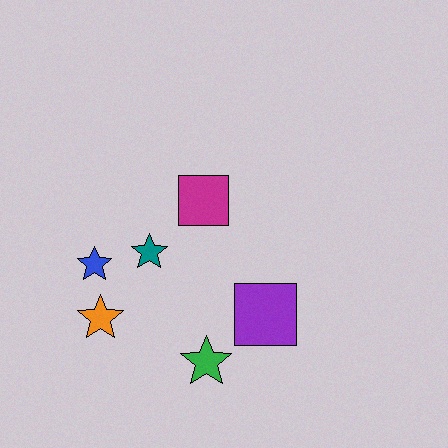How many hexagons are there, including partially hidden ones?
There are no hexagons.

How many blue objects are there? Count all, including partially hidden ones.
There is 1 blue object.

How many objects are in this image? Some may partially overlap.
There are 6 objects.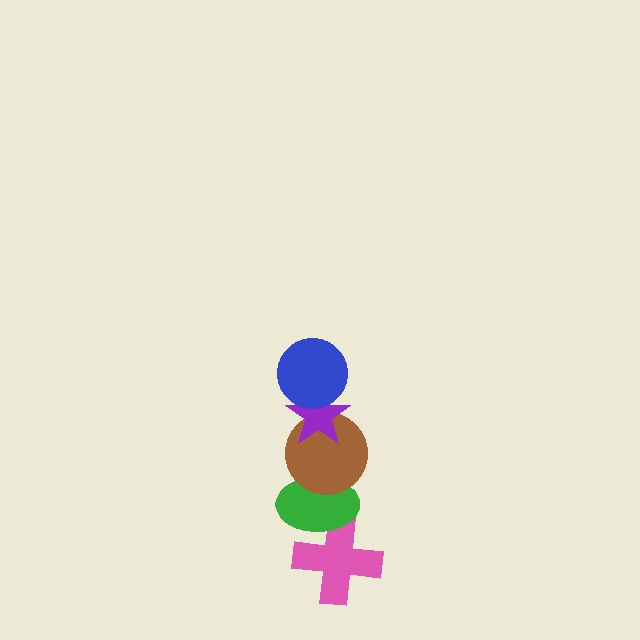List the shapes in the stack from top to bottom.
From top to bottom: the blue circle, the purple star, the brown circle, the green ellipse, the pink cross.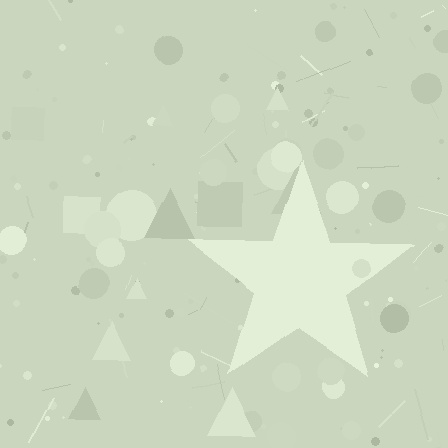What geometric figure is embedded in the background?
A star is embedded in the background.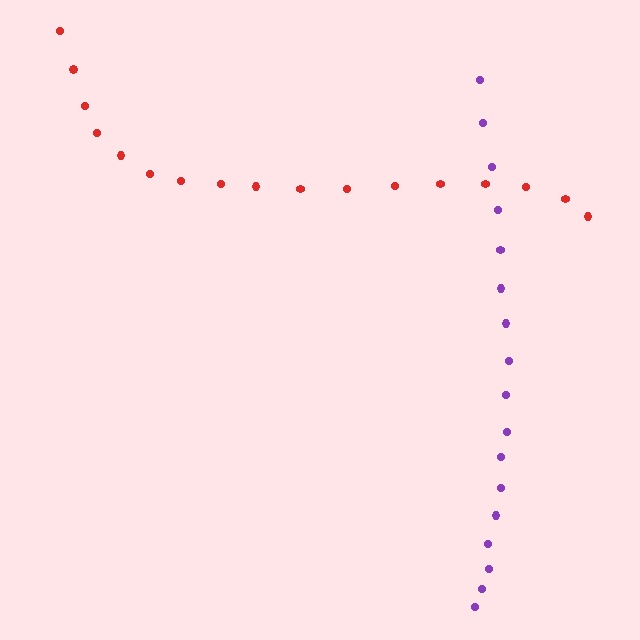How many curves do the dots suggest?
There are 2 distinct paths.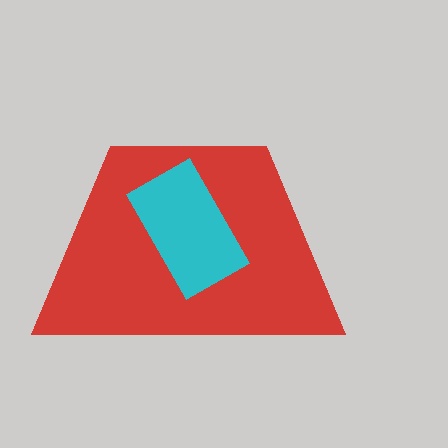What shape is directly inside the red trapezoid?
The cyan rectangle.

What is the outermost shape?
The red trapezoid.